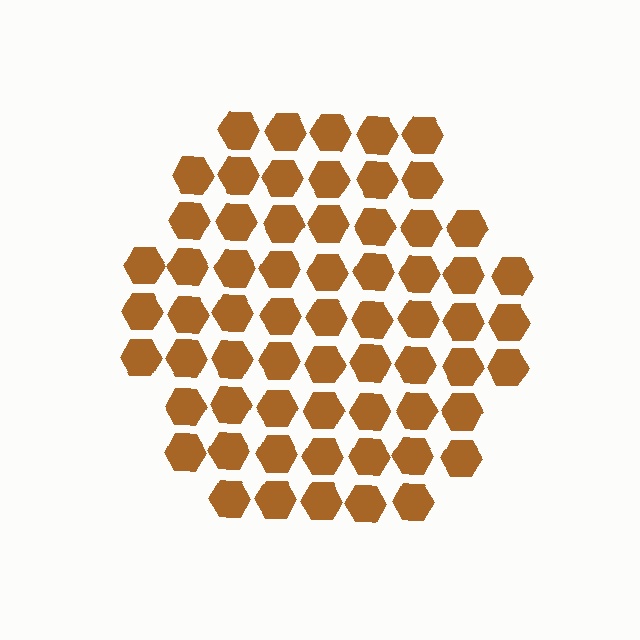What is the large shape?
The large shape is a hexagon.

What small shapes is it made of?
It is made of small hexagons.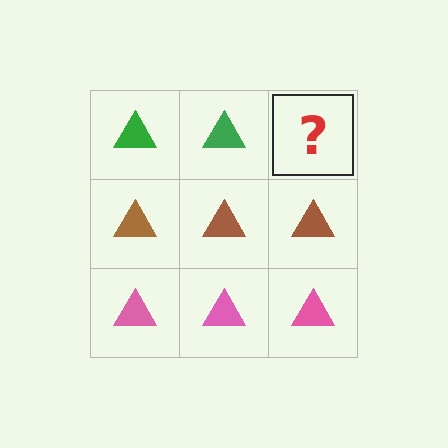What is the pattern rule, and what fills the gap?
The rule is that each row has a consistent color. The gap should be filled with a green triangle.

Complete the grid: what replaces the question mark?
The question mark should be replaced with a green triangle.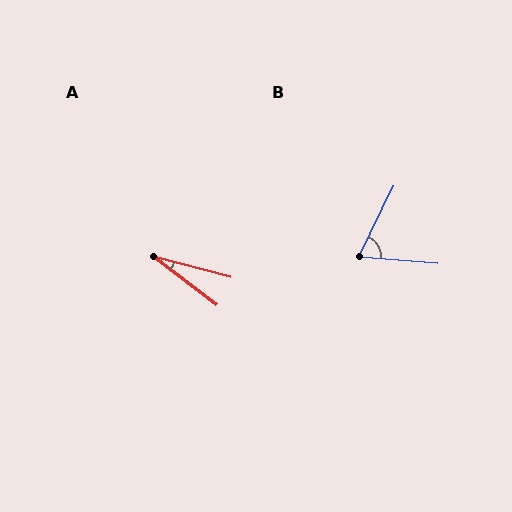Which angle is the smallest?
A, at approximately 22 degrees.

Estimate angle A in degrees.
Approximately 22 degrees.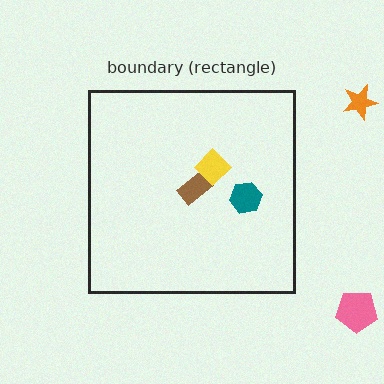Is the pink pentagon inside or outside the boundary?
Outside.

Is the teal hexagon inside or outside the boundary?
Inside.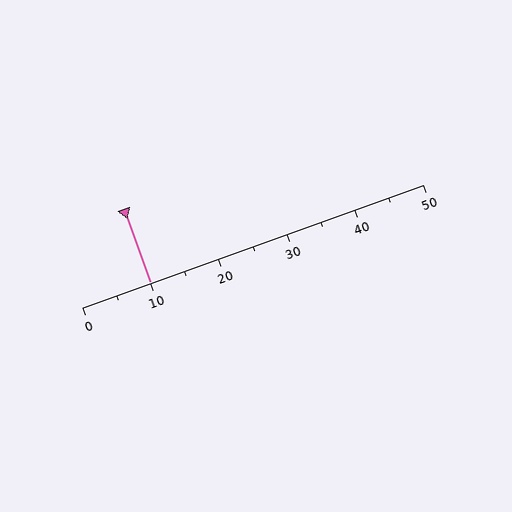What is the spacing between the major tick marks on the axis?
The major ticks are spaced 10 apart.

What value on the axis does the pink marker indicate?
The marker indicates approximately 10.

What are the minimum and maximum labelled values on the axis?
The axis runs from 0 to 50.